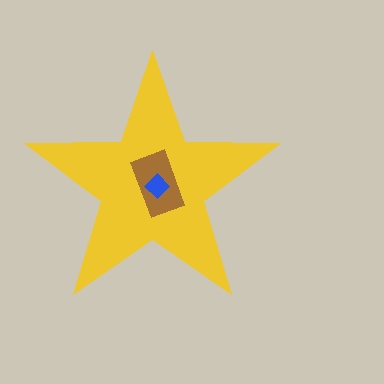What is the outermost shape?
The yellow star.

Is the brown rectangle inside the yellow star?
Yes.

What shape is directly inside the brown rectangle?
The blue diamond.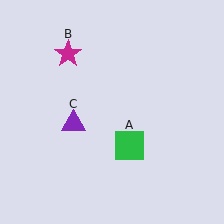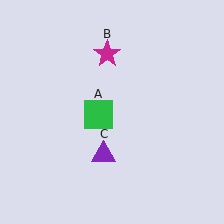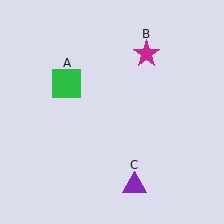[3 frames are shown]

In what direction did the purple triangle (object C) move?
The purple triangle (object C) moved down and to the right.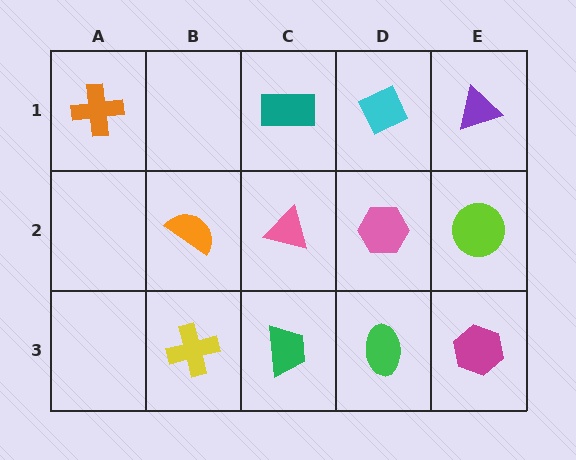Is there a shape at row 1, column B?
No, that cell is empty.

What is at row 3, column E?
A magenta hexagon.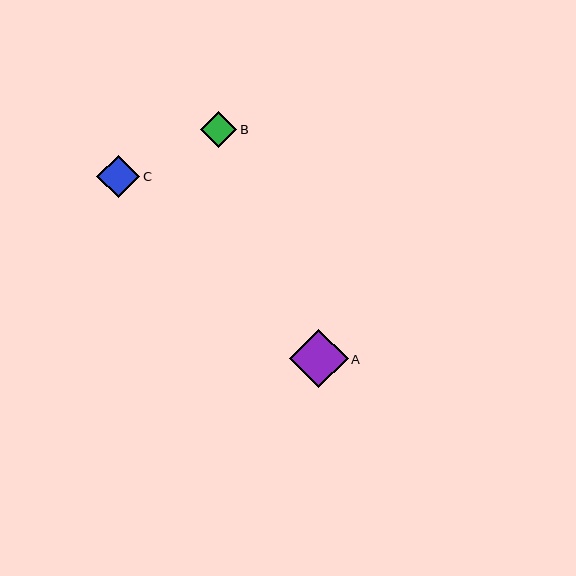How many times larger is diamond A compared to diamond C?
Diamond A is approximately 1.4 times the size of diamond C.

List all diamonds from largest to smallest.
From largest to smallest: A, C, B.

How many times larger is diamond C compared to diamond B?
Diamond C is approximately 1.2 times the size of diamond B.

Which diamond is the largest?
Diamond A is the largest with a size of approximately 59 pixels.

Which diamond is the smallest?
Diamond B is the smallest with a size of approximately 36 pixels.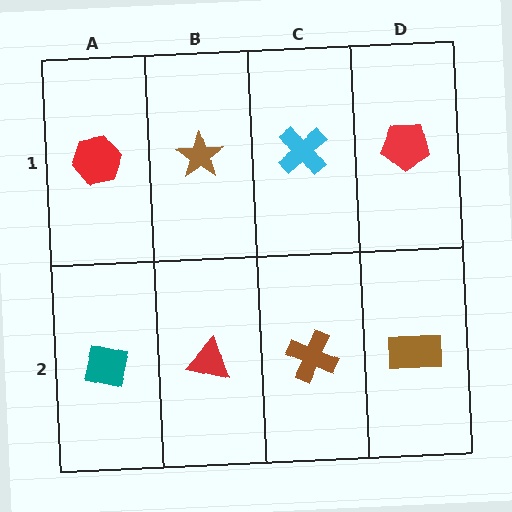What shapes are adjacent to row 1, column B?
A red triangle (row 2, column B), a red hexagon (row 1, column A), a cyan cross (row 1, column C).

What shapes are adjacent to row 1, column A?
A teal square (row 2, column A), a brown star (row 1, column B).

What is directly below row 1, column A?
A teal square.